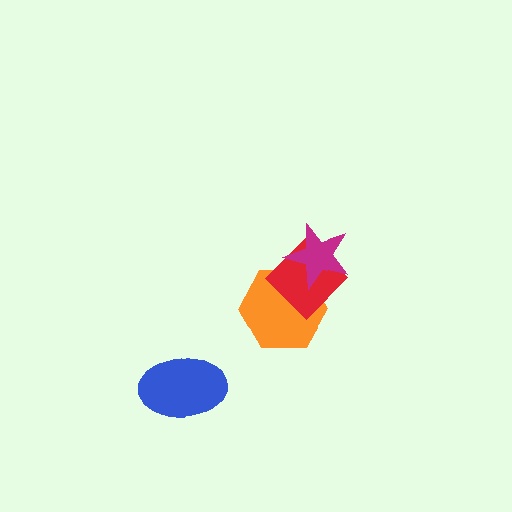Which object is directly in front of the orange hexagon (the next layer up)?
The red diamond is directly in front of the orange hexagon.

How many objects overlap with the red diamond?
2 objects overlap with the red diamond.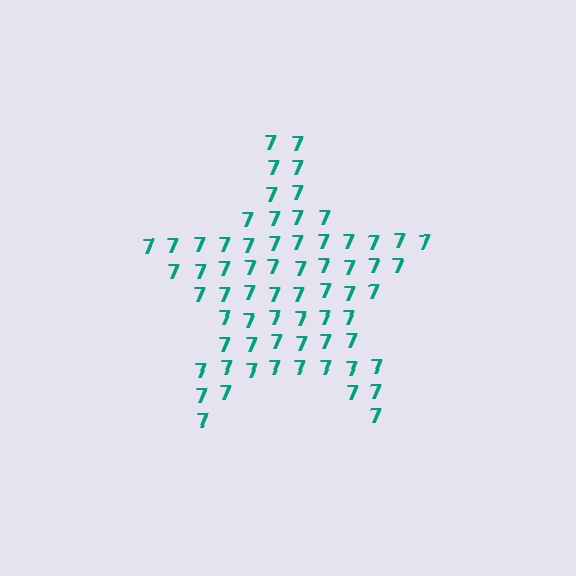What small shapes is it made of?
It is made of small digit 7's.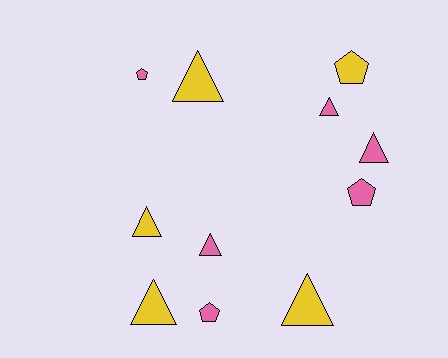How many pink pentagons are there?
There are 3 pink pentagons.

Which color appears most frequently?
Pink, with 6 objects.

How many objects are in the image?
There are 11 objects.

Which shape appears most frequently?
Triangle, with 7 objects.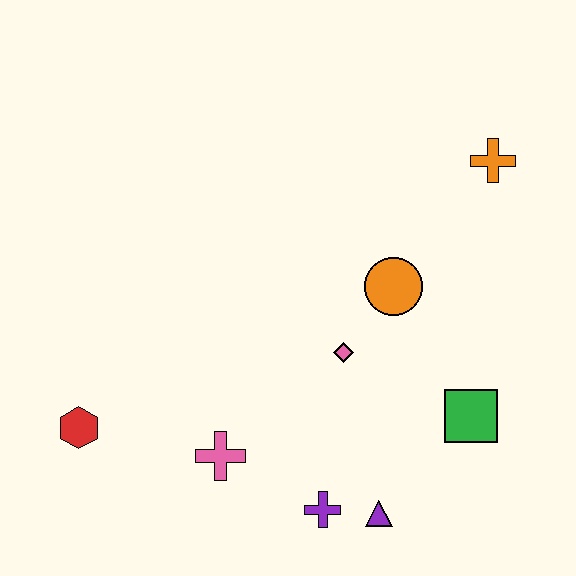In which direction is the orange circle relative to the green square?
The orange circle is above the green square.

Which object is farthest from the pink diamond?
The red hexagon is farthest from the pink diamond.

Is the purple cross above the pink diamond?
No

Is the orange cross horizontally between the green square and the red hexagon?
No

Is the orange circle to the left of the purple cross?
No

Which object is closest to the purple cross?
The purple triangle is closest to the purple cross.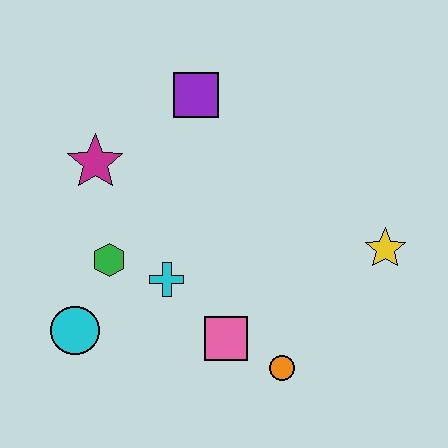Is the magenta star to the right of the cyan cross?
No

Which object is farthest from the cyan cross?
The yellow star is farthest from the cyan cross.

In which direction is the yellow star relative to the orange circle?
The yellow star is above the orange circle.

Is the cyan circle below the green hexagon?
Yes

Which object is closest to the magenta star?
The green hexagon is closest to the magenta star.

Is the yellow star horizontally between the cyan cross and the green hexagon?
No